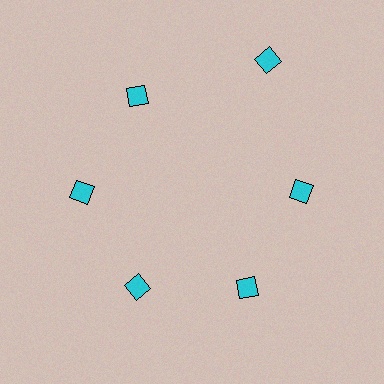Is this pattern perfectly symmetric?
No. The 6 cyan diamonds are arranged in a ring, but one element near the 1 o'clock position is pushed outward from the center, breaking the 6-fold rotational symmetry.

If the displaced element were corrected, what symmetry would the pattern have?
It would have 6-fold rotational symmetry — the pattern would map onto itself every 60 degrees.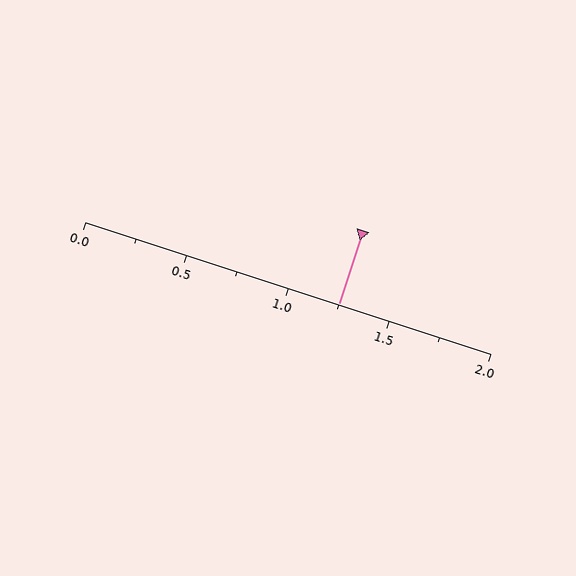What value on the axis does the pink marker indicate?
The marker indicates approximately 1.25.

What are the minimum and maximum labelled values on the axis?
The axis runs from 0.0 to 2.0.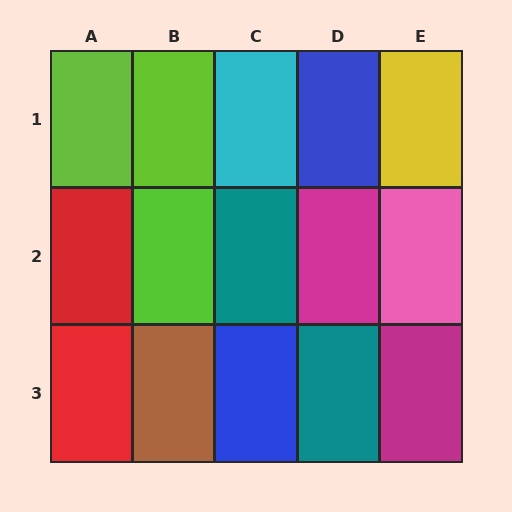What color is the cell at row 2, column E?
Pink.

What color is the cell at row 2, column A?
Red.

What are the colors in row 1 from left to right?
Lime, lime, cyan, blue, yellow.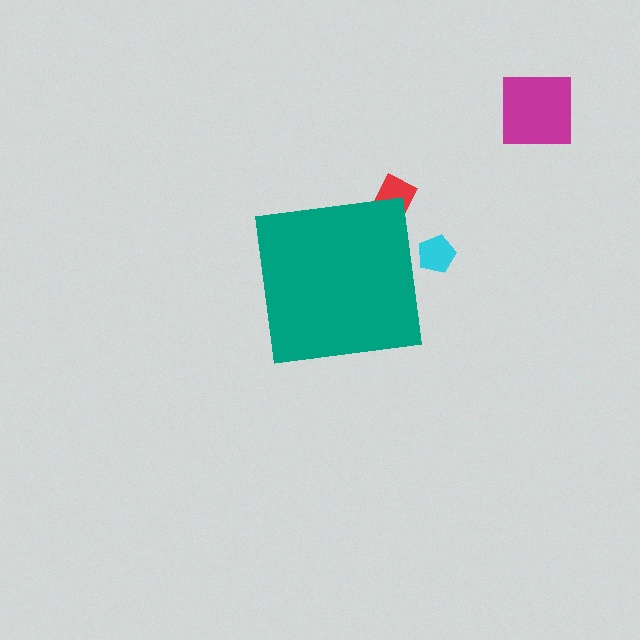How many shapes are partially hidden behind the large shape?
2 shapes are partially hidden.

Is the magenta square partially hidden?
No, the magenta square is fully visible.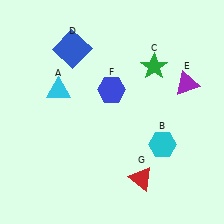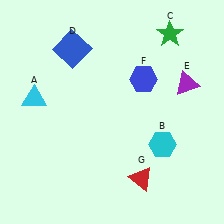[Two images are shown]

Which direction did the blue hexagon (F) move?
The blue hexagon (F) moved right.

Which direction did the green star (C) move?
The green star (C) moved up.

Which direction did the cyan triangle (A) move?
The cyan triangle (A) moved left.